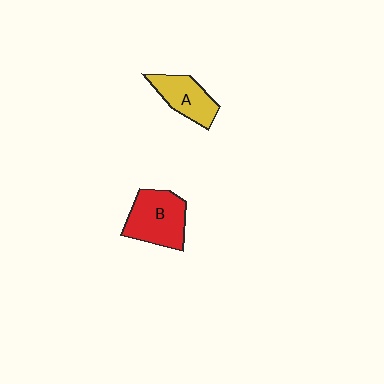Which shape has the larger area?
Shape B (red).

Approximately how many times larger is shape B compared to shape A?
Approximately 1.4 times.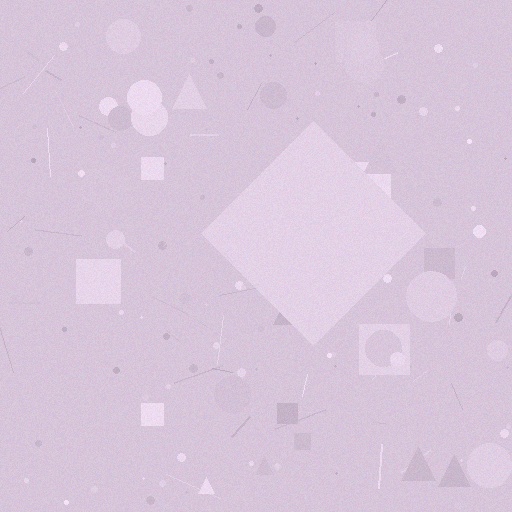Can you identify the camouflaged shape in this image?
The camouflaged shape is a diamond.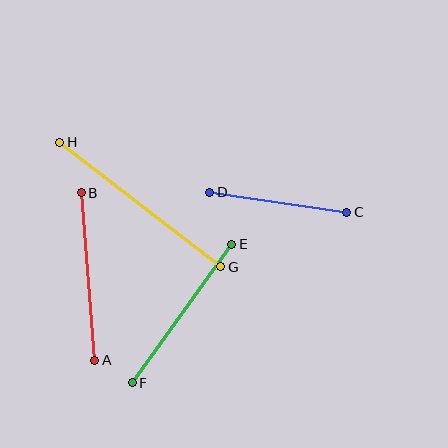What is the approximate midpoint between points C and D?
The midpoint is at approximately (278, 202) pixels.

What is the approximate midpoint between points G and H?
The midpoint is at approximately (140, 204) pixels.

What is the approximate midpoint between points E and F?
The midpoint is at approximately (182, 314) pixels.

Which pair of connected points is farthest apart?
Points G and H are farthest apart.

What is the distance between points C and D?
The distance is approximately 139 pixels.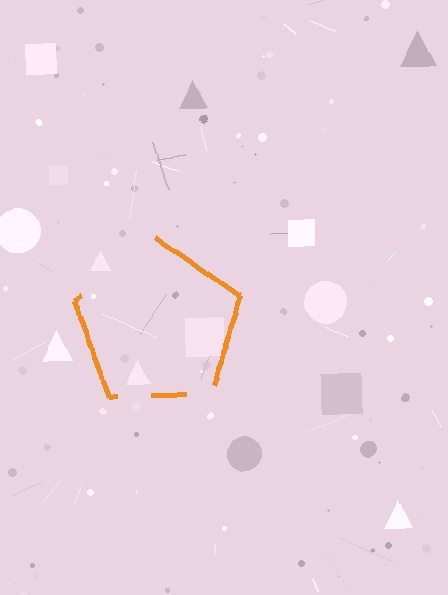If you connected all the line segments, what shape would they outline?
They would outline a pentagon.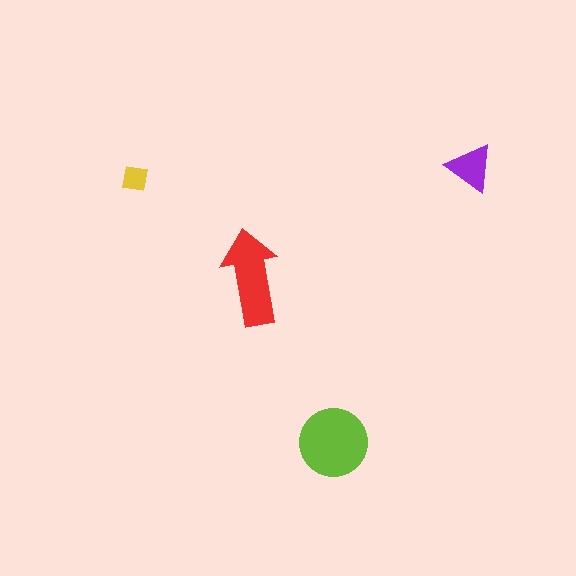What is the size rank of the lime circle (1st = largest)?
1st.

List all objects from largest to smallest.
The lime circle, the red arrow, the purple triangle, the yellow square.